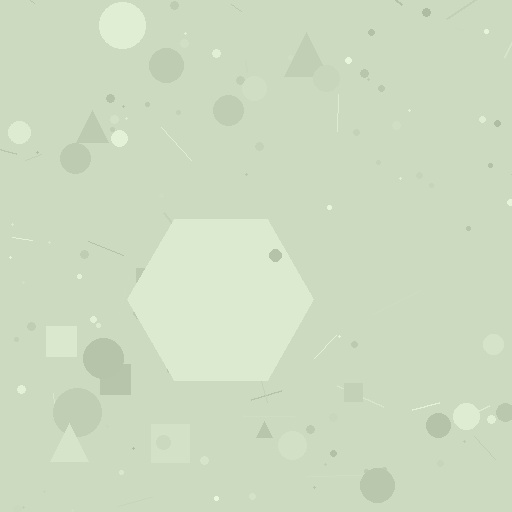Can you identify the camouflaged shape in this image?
The camouflaged shape is a hexagon.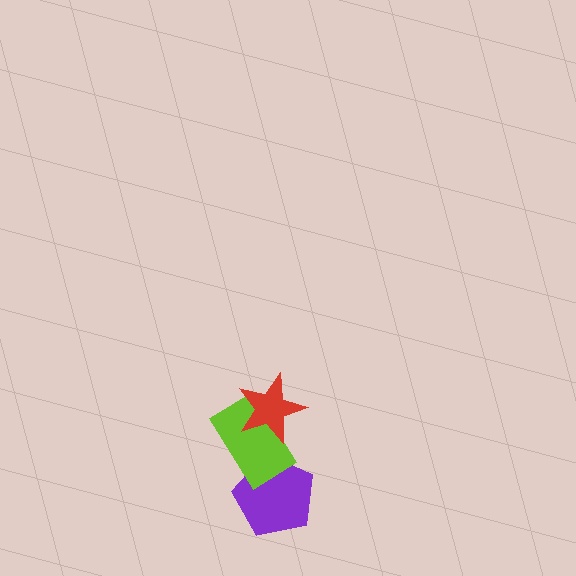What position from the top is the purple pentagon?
The purple pentagon is 3rd from the top.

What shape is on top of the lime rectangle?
The red star is on top of the lime rectangle.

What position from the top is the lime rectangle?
The lime rectangle is 2nd from the top.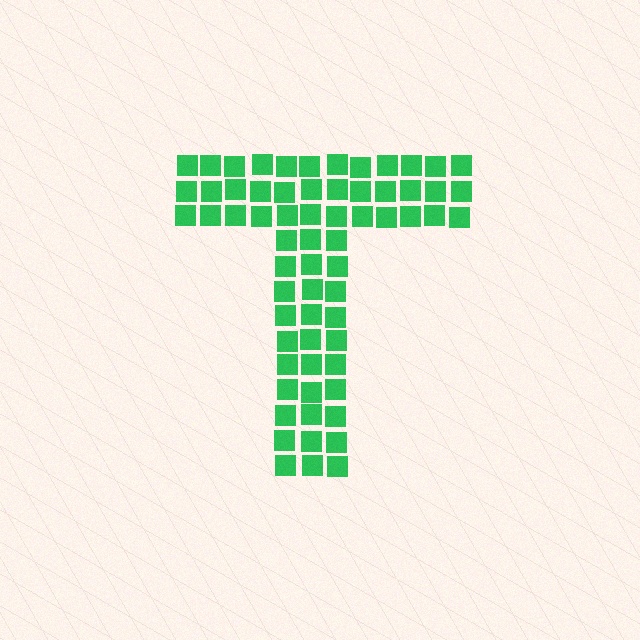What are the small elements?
The small elements are squares.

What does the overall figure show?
The overall figure shows the letter T.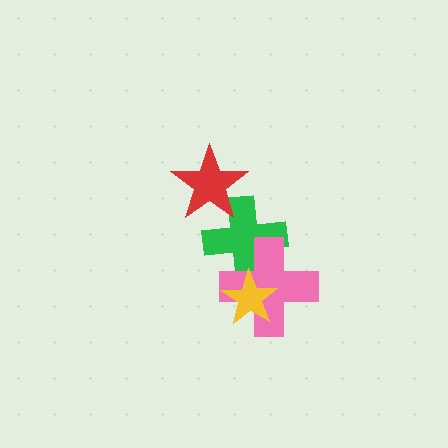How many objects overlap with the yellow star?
2 objects overlap with the yellow star.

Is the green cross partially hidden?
Yes, it is partially covered by another shape.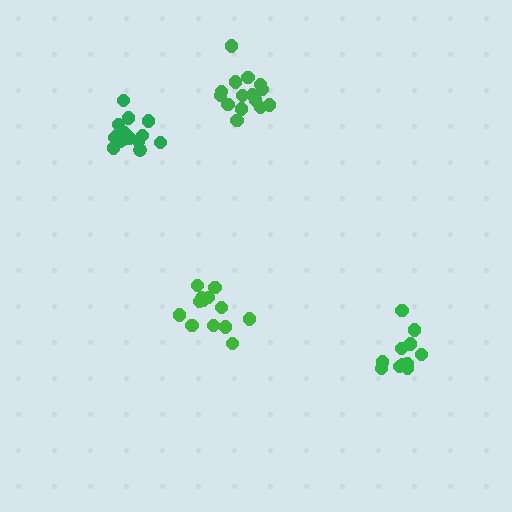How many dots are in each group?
Group 1: 15 dots, Group 2: 13 dots, Group 3: 12 dots, Group 4: 15 dots (55 total).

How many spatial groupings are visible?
There are 4 spatial groupings.